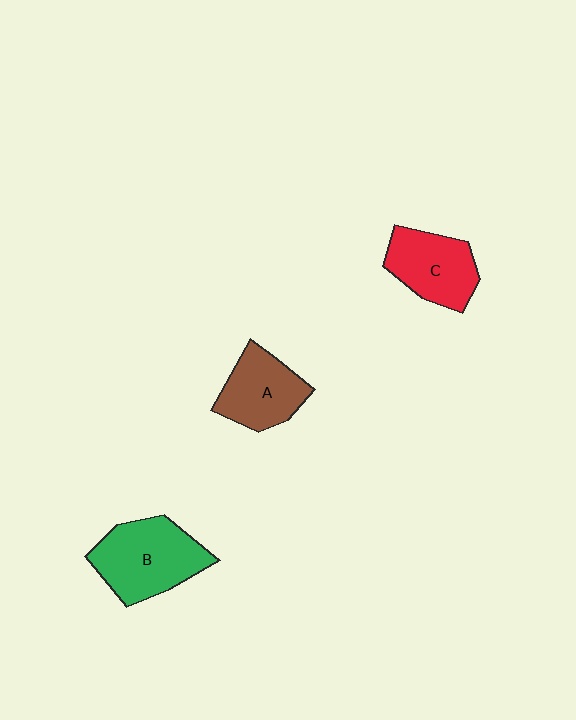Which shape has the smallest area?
Shape A (brown).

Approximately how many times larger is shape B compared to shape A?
Approximately 1.3 times.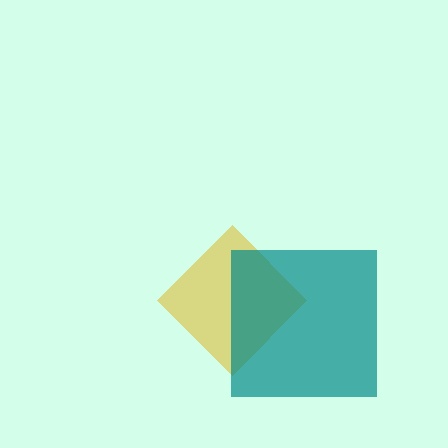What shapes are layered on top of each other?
The layered shapes are: a yellow diamond, a teal square.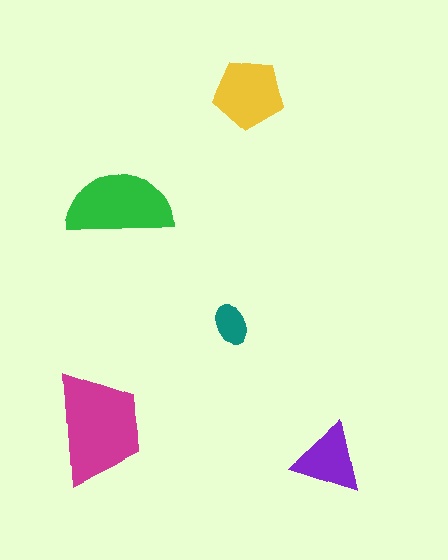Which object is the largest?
The magenta trapezoid.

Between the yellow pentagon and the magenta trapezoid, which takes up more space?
The magenta trapezoid.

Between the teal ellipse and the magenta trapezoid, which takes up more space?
The magenta trapezoid.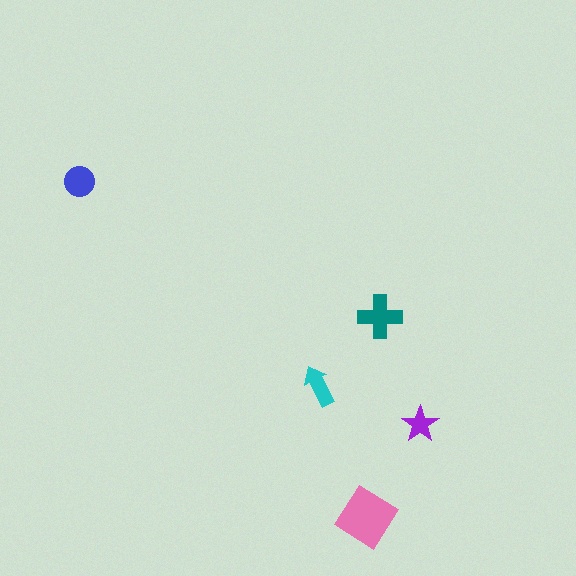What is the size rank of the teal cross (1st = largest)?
2nd.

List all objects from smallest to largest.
The purple star, the cyan arrow, the blue circle, the teal cross, the pink diamond.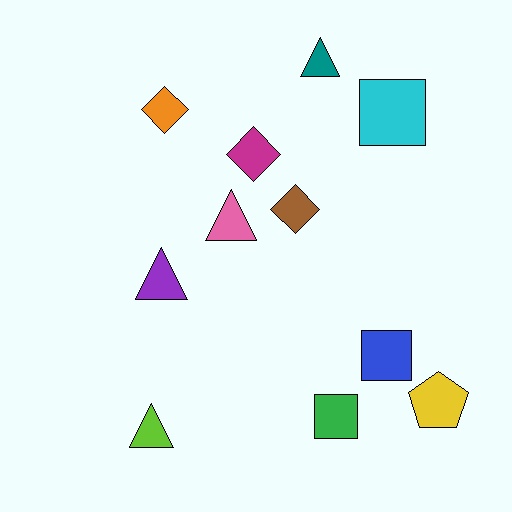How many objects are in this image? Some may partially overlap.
There are 11 objects.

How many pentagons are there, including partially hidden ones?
There is 1 pentagon.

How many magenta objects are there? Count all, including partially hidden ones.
There is 1 magenta object.